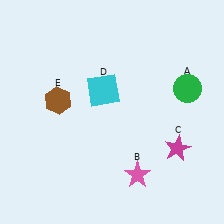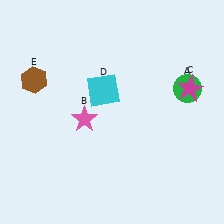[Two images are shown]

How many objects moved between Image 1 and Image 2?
3 objects moved between the two images.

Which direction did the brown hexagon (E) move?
The brown hexagon (E) moved left.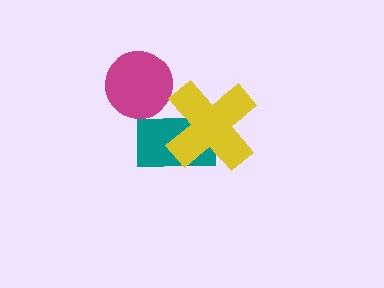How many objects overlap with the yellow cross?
1 object overlaps with the yellow cross.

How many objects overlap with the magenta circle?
0 objects overlap with the magenta circle.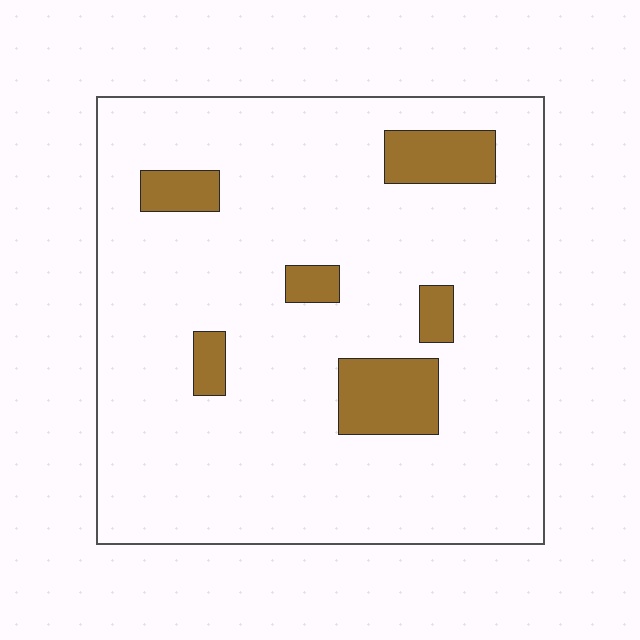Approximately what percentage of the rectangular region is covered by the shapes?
Approximately 10%.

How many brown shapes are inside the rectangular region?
6.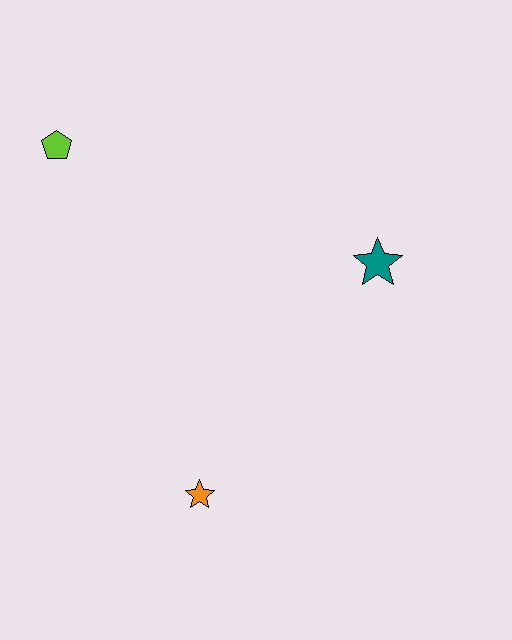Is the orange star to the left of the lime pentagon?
No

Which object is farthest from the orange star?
The lime pentagon is farthest from the orange star.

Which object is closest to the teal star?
The orange star is closest to the teal star.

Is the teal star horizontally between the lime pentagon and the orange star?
No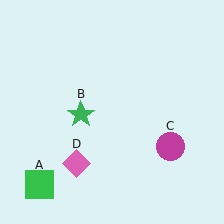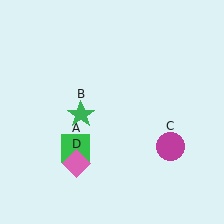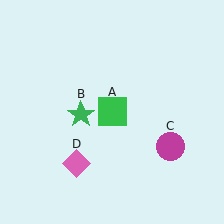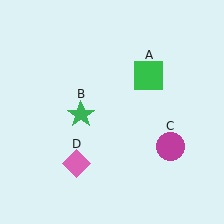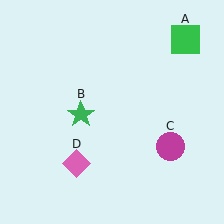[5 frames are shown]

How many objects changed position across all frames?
1 object changed position: green square (object A).